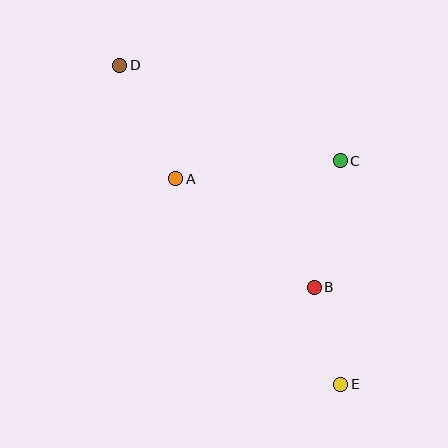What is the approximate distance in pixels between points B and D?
The distance between B and D is approximately 295 pixels.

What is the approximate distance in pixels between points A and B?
The distance between A and B is approximately 176 pixels.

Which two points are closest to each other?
Points B and E are closest to each other.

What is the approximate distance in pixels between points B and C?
The distance between B and C is approximately 129 pixels.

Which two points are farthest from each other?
Points D and E are farthest from each other.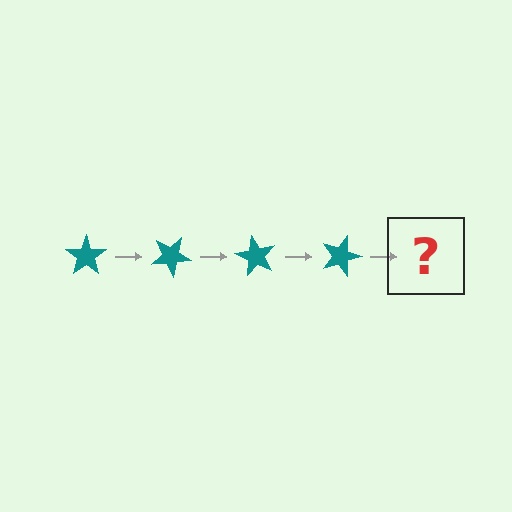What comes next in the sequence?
The next element should be a teal star rotated 120 degrees.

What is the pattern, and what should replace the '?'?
The pattern is that the star rotates 30 degrees each step. The '?' should be a teal star rotated 120 degrees.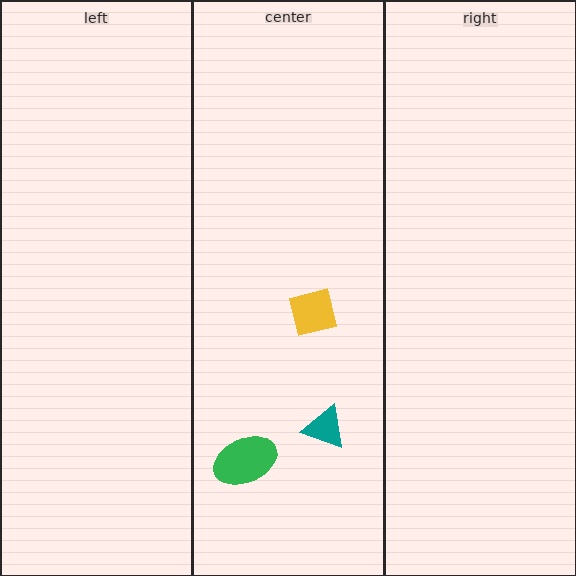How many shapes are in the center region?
3.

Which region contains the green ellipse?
The center region.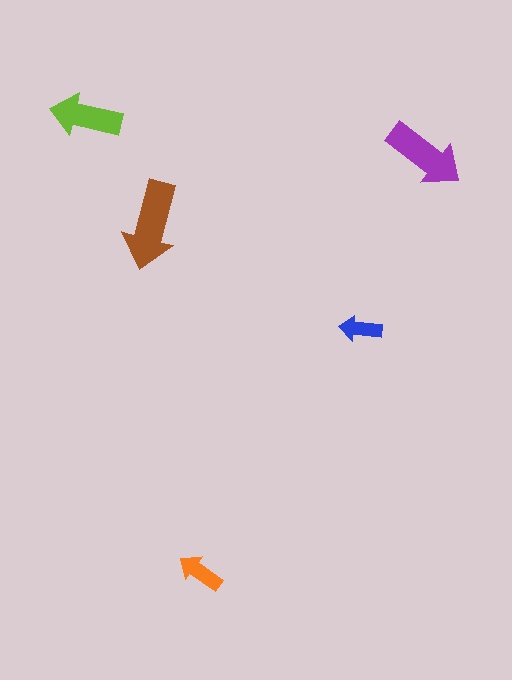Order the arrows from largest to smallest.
the brown one, the purple one, the lime one, the orange one, the blue one.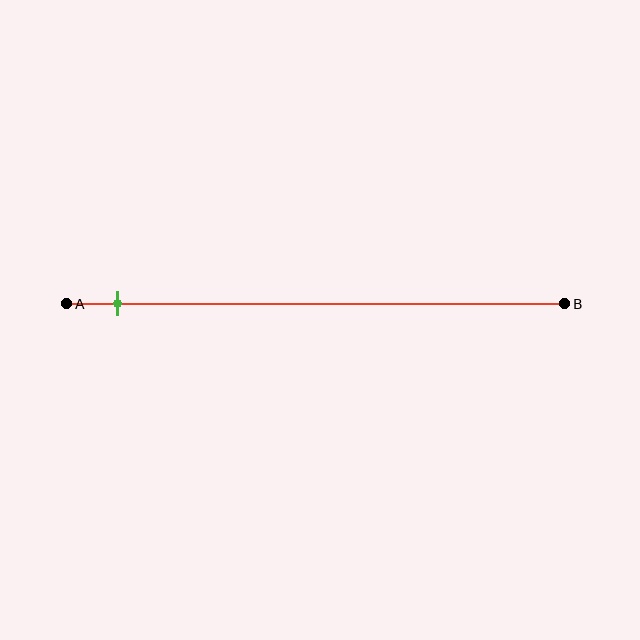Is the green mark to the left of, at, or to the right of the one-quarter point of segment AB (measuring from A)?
The green mark is to the left of the one-quarter point of segment AB.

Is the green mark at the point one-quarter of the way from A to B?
No, the mark is at about 10% from A, not at the 25% one-quarter point.